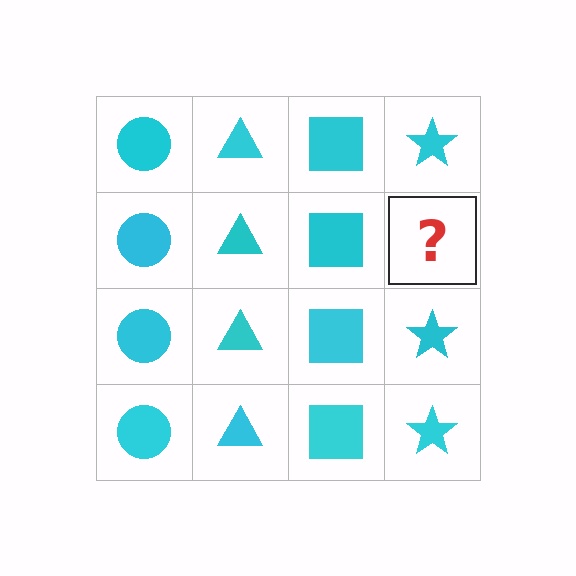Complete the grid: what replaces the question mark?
The question mark should be replaced with a cyan star.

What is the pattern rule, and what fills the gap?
The rule is that each column has a consistent shape. The gap should be filled with a cyan star.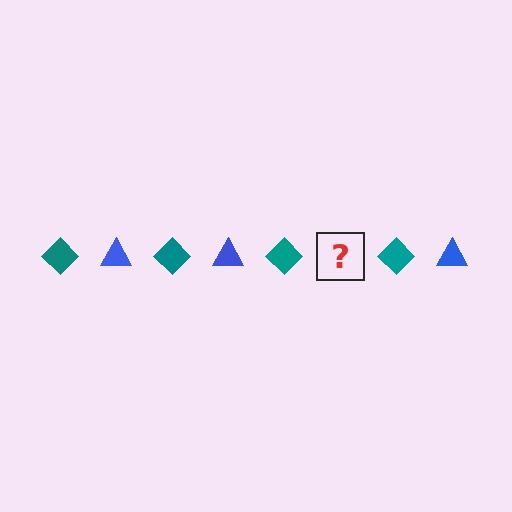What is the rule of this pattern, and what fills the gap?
The rule is that the pattern alternates between teal diamond and blue triangle. The gap should be filled with a blue triangle.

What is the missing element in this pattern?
The missing element is a blue triangle.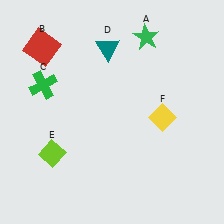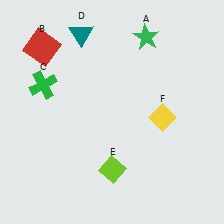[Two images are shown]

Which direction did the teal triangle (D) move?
The teal triangle (D) moved left.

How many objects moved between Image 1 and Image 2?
2 objects moved between the two images.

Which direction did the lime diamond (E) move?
The lime diamond (E) moved right.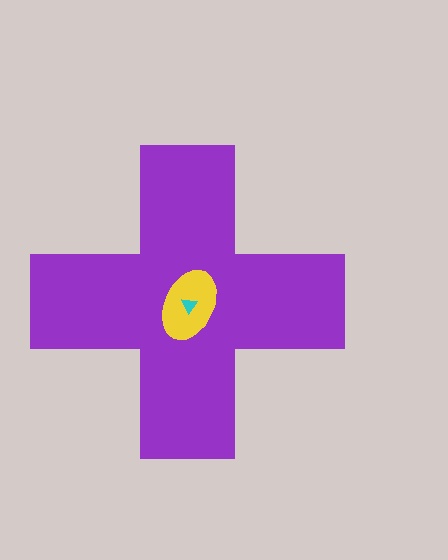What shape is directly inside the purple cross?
The yellow ellipse.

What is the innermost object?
The cyan triangle.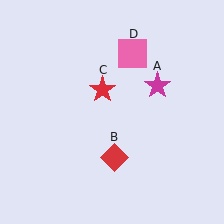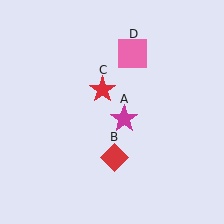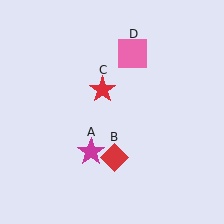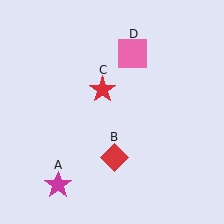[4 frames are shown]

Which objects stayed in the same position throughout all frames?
Red diamond (object B) and red star (object C) and pink square (object D) remained stationary.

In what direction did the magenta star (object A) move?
The magenta star (object A) moved down and to the left.